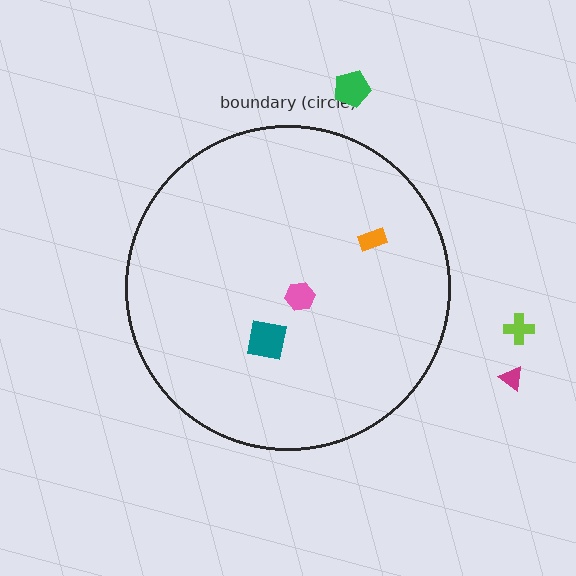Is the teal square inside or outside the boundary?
Inside.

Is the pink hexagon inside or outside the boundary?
Inside.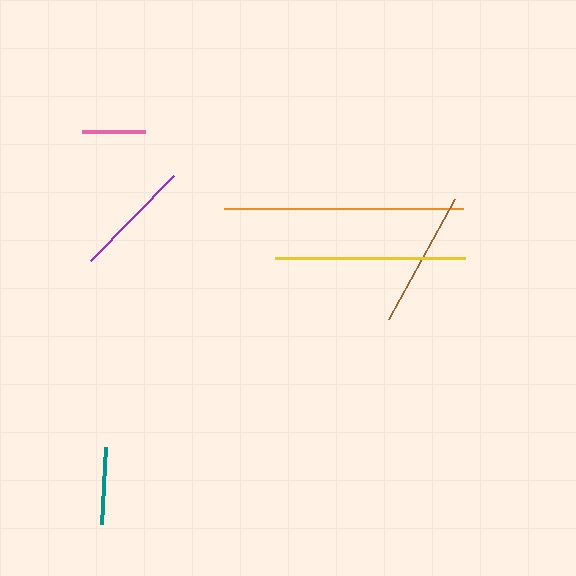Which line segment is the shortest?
The pink line is the shortest at approximately 63 pixels.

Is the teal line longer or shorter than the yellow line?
The yellow line is longer than the teal line.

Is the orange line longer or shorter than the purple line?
The orange line is longer than the purple line.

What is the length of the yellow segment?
The yellow segment is approximately 190 pixels long.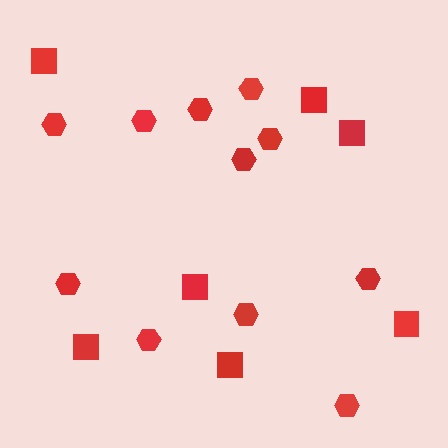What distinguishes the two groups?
There are 2 groups: one group of squares (7) and one group of hexagons (11).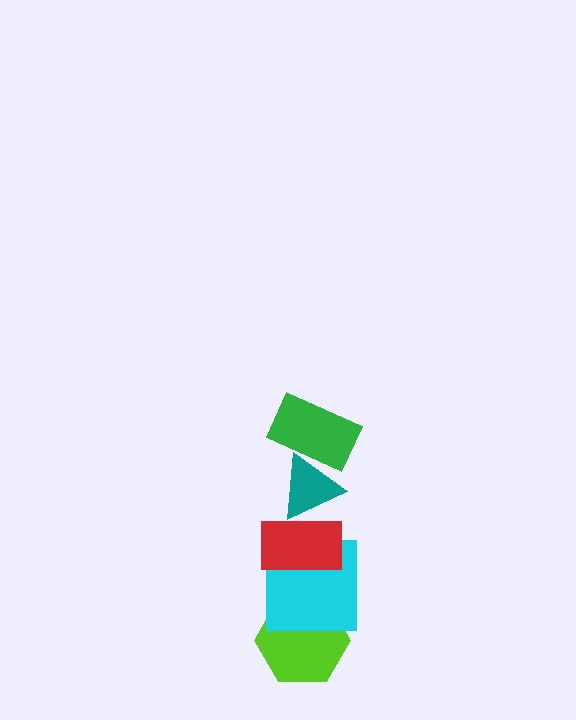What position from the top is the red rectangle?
The red rectangle is 3rd from the top.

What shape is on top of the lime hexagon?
The cyan square is on top of the lime hexagon.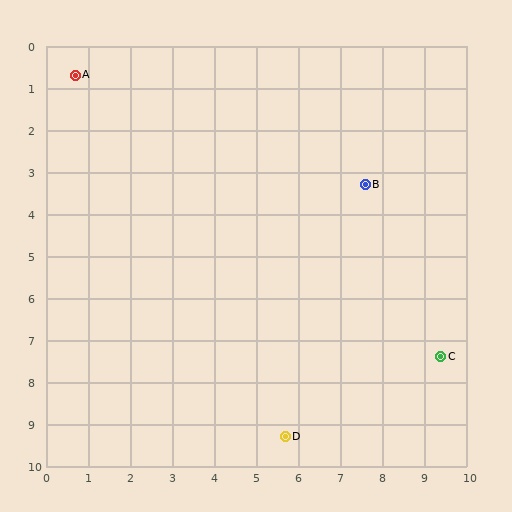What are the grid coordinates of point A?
Point A is at approximately (0.7, 0.7).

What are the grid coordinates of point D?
Point D is at approximately (5.7, 9.3).